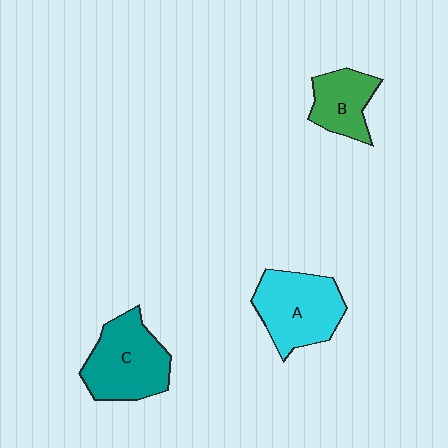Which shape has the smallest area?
Shape B (green).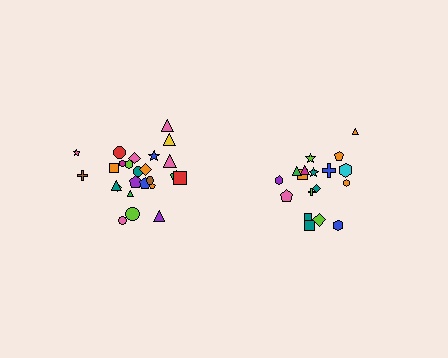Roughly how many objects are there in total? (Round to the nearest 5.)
Roughly 45 objects in total.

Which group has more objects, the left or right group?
The left group.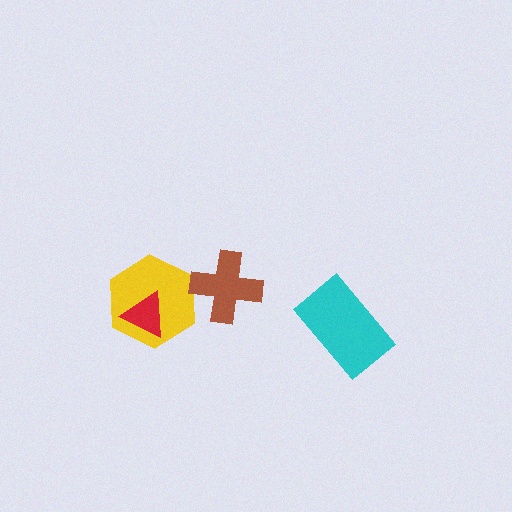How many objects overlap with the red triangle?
1 object overlaps with the red triangle.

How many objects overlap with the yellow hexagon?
2 objects overlap with the yellow hexagon.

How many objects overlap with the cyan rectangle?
0 objects overlap with the cyan rectangle.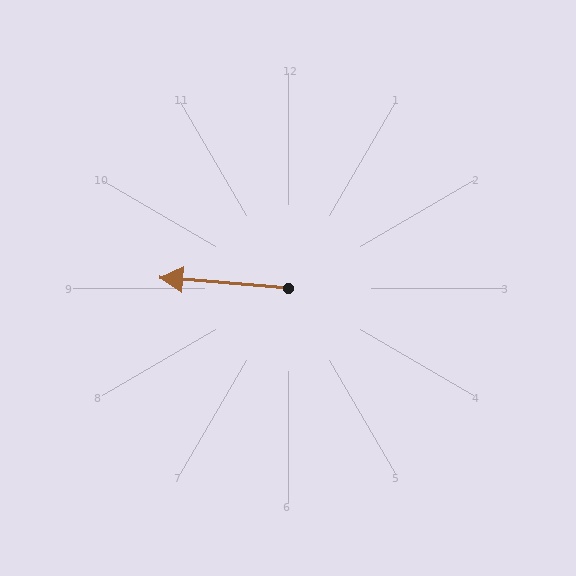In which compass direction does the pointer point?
West.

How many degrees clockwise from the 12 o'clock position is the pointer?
Approximately 275 degrees.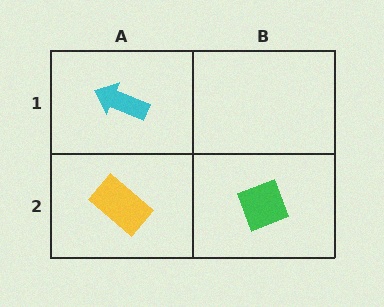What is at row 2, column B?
A green diamond.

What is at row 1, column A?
A cyan arrow.